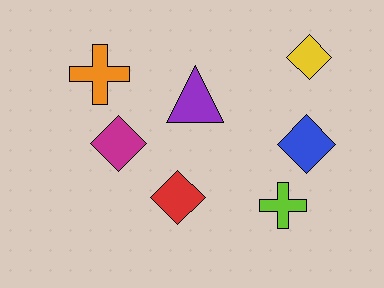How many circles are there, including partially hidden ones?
There are no circles.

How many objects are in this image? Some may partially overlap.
There are 7 objects.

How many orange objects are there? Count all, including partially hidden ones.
There is 1 orange object.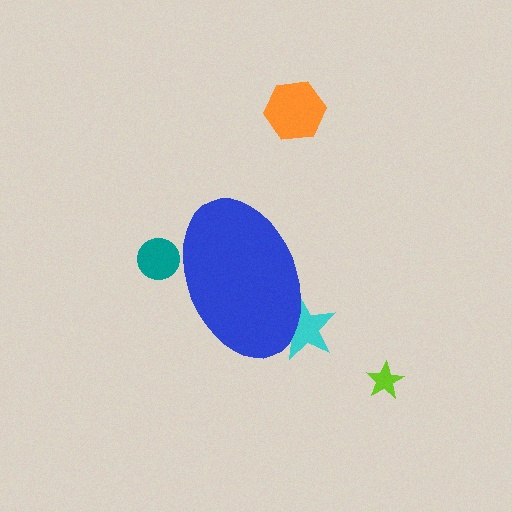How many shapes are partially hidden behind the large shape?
2 shapes are partially hidden.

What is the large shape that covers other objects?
A blue ellipse.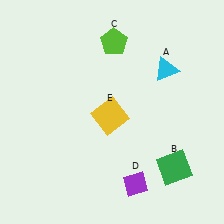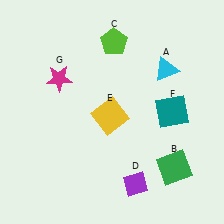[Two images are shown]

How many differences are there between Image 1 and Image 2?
There are 2 differences between the two images.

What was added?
A teal square (F), a magenta star (G) were added in Image 2.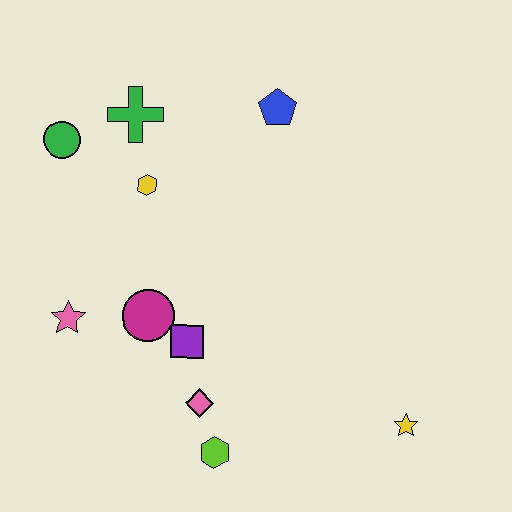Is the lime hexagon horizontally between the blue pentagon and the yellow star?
No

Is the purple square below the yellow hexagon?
Yes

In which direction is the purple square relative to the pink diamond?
The purple square is above the pink diamond.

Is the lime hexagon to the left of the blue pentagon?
Yes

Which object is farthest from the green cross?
The yellow star is farthest from the green cross.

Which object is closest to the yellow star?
The lime hexagon is closest to the yellow star.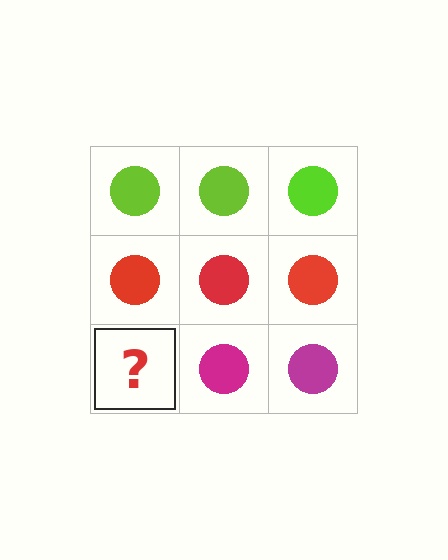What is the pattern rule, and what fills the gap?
The rule is that each row has a consistent color. The gap should be filled with a magenta circle.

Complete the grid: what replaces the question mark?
The question mark should be replaced with a magenta circle.